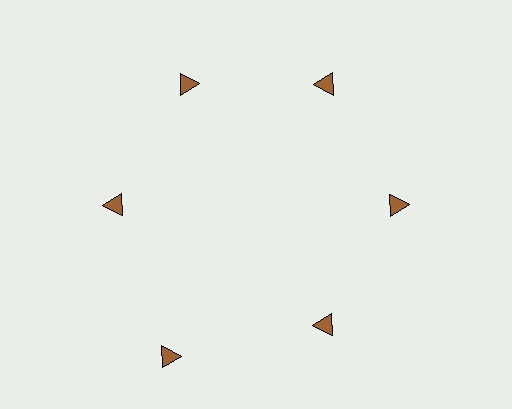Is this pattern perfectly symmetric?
No. The 6 brown triangles are arranged in a ring, but one element near the 7 o'clock position is pushed outward from the center, breaking the 6-fold rotational symmetry.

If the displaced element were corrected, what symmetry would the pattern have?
It would have 6-fold rotational symmetry — the pattern would map onto itself every 60 degrees.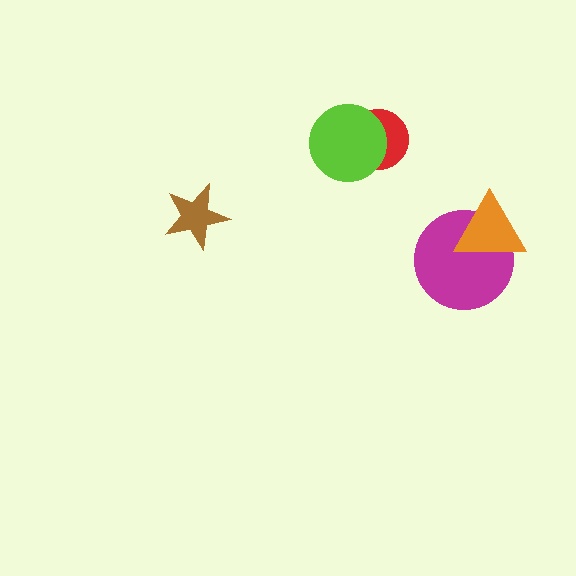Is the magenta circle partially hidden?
Yes, it is partially covered by another shape.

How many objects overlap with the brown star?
0 objects overlap with the brown star.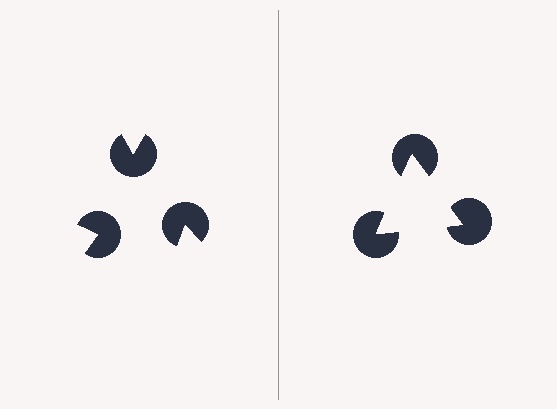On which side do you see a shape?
An illusory triangle appears on the right side. On the left side the wedge cuts are rotated, so no coherent shape forms.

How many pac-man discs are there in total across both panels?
6 — 3 on each side.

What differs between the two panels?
The pac-man discs are positioned identically on both sides; only the wedge orientations differ. On the right they align to a triangle; on the left they are misaligned.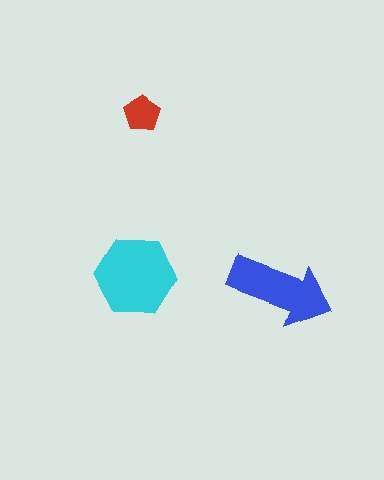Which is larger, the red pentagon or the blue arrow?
The blue arrow.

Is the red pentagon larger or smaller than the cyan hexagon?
Smaller.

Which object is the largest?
The cyan hexagon.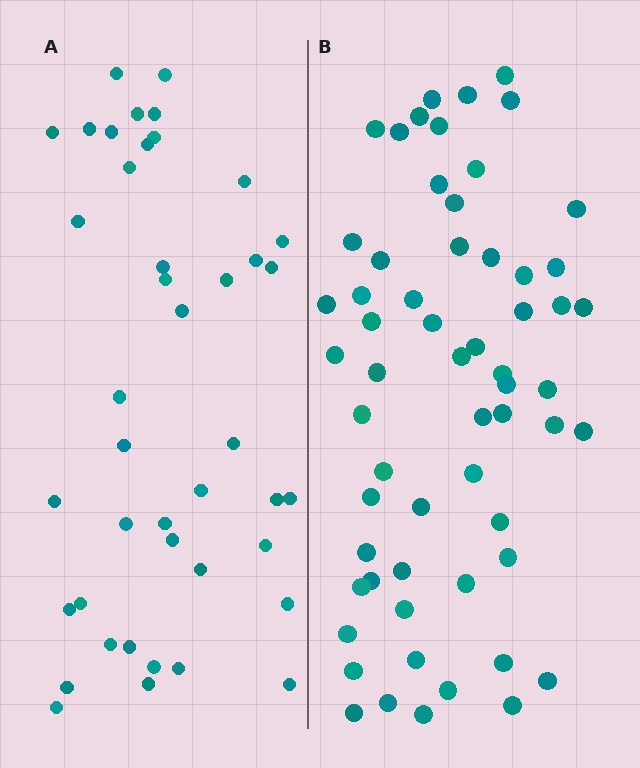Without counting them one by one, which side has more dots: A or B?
Region B (the right region) has more dots.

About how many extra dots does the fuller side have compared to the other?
Region B has approximately 20 more dots than region A.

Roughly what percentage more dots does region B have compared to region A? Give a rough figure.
About 45% more.